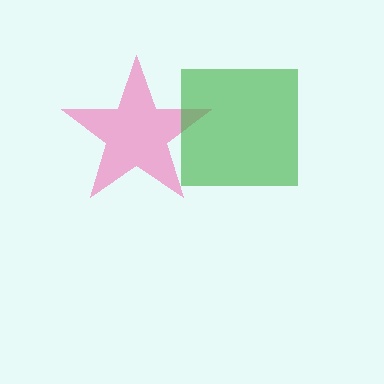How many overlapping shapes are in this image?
There are 2 overlapping shapes in the image.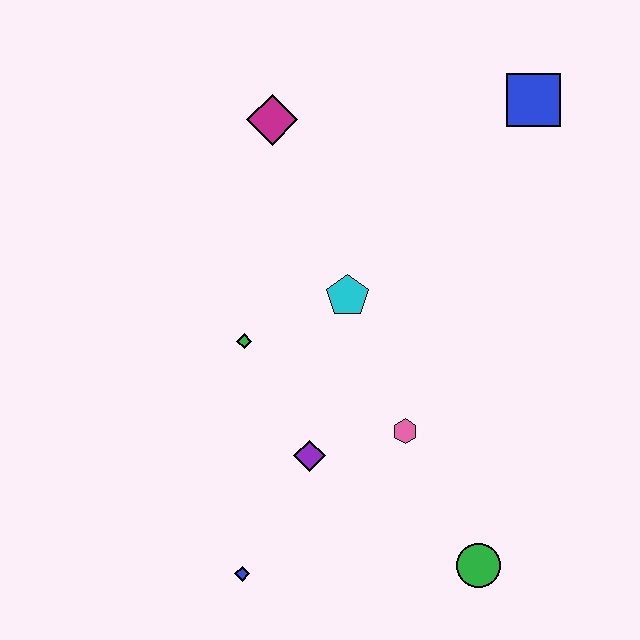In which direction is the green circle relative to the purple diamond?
The green circle is to the right of the purple diamond.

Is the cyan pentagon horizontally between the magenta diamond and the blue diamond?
No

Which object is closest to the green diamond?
The cyan pentagon is closest to the green diamond.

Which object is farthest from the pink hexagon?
The blue square is farthest from the pink hexagon.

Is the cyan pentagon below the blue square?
Yes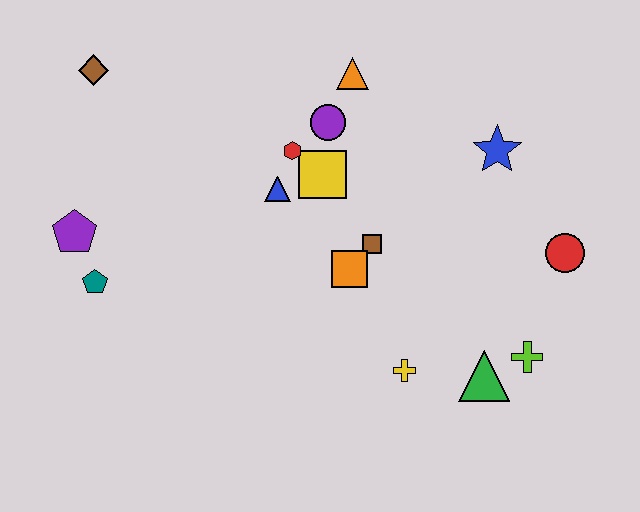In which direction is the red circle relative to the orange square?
The red circle is to the right of the orange square.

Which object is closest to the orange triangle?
The purple circle is closest to the orange triangle.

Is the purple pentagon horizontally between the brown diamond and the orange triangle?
No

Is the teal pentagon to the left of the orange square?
Yes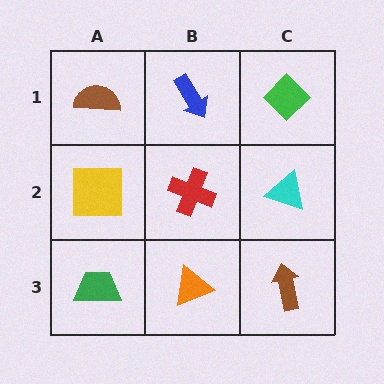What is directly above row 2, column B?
A blue arrow.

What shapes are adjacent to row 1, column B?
A red cross (row 2, column B), a brown semicircle (row 1, column A), a green diamond (row 1, column C).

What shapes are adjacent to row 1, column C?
A cyan triangle (row 2, column C), a blue arrow (row 1, column B).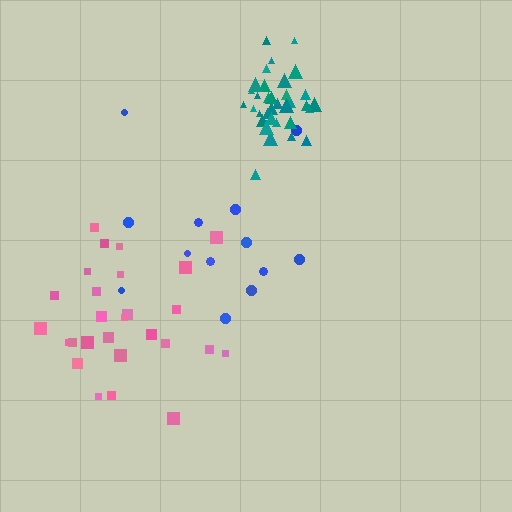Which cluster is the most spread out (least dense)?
Blue.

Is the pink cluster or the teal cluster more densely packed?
Teal.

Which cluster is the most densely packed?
Teal.